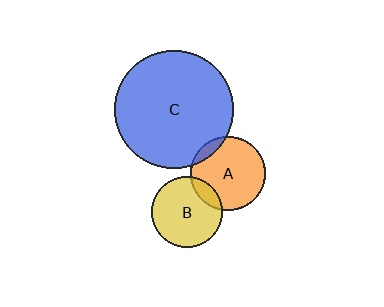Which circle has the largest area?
Circle C (blue).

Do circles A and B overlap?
Yes.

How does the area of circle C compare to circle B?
Approximately 2.7 times.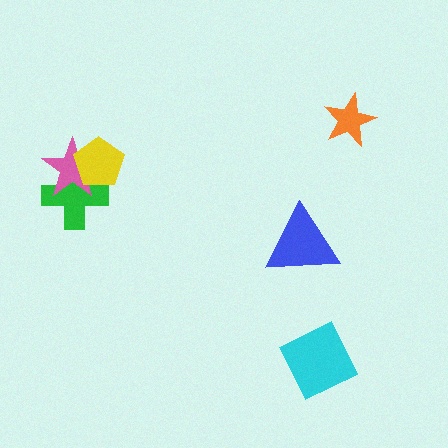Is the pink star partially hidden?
Yes, it is partially covered by another shape.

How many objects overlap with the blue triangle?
0 objects overlap with the blue triangle.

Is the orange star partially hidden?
No, no other shape covers it.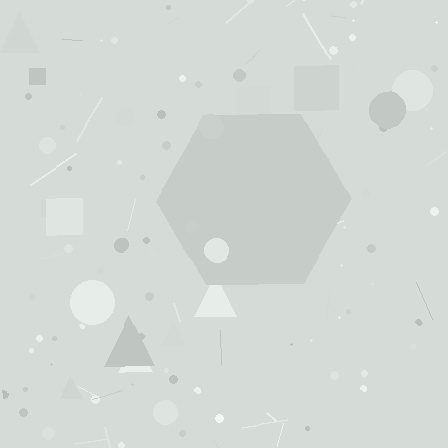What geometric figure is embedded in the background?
A hexagon is embedded in the background.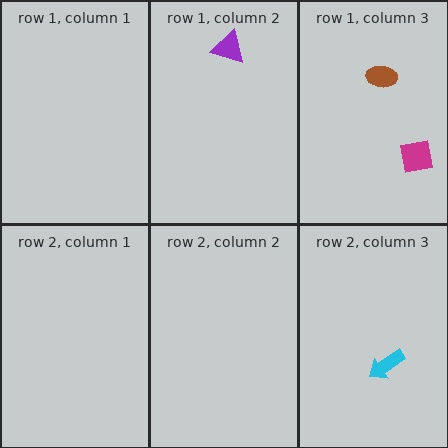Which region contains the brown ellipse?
The row 1, column 3 region.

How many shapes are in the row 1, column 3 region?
2.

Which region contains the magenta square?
The row 1, column 3 region.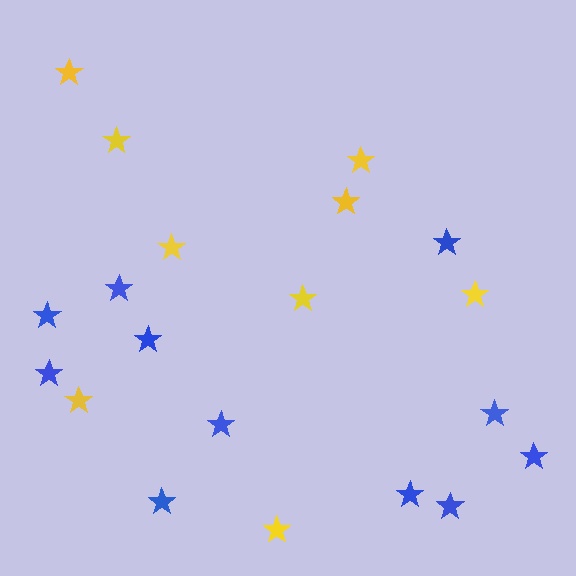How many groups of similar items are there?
There are 2 groups: one group of yellow stars (9) and one group of blue stars (11).